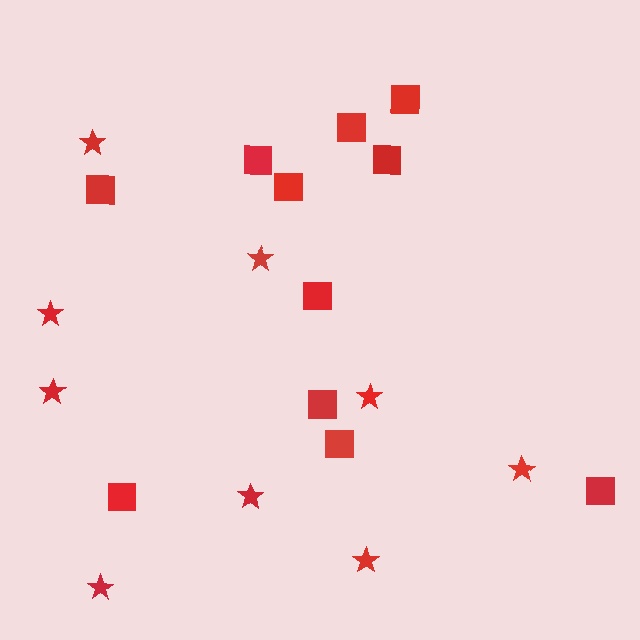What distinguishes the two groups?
There are 2 groups: one group of squares (11) and one group of stars (9).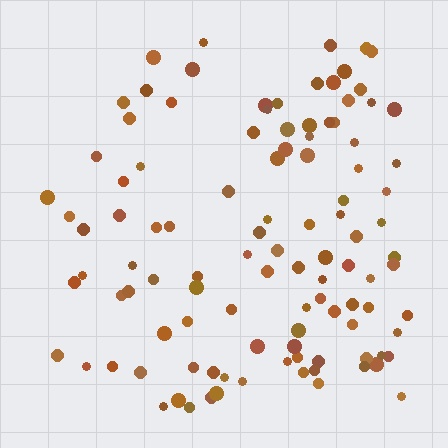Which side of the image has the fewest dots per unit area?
The left.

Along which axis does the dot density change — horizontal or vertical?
Horizontal.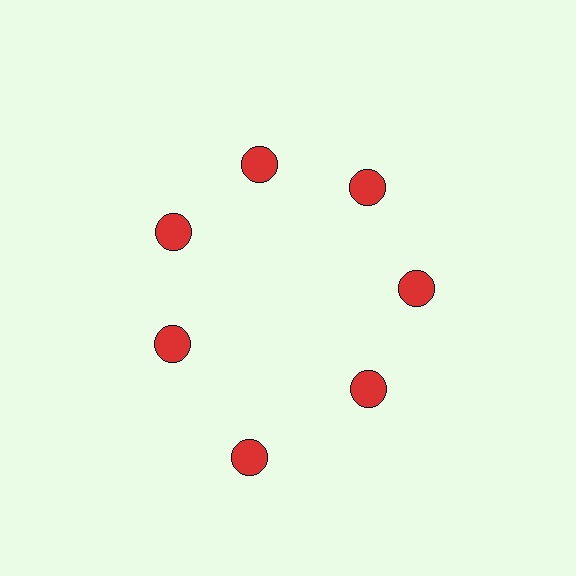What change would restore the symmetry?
The symmetry would be restored by moving it inward, back onto the ring so that all 7 circles sit at equal angles and equal distance from the center.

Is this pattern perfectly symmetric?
No. The 7 red circles are arranged in a ring, but one element near the 6 o'clock position is pushed outward from the center, breaking the 7-fold rotational symmetry.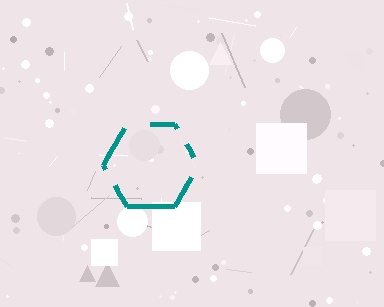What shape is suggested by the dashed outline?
The dashed outline suggests a hexagon.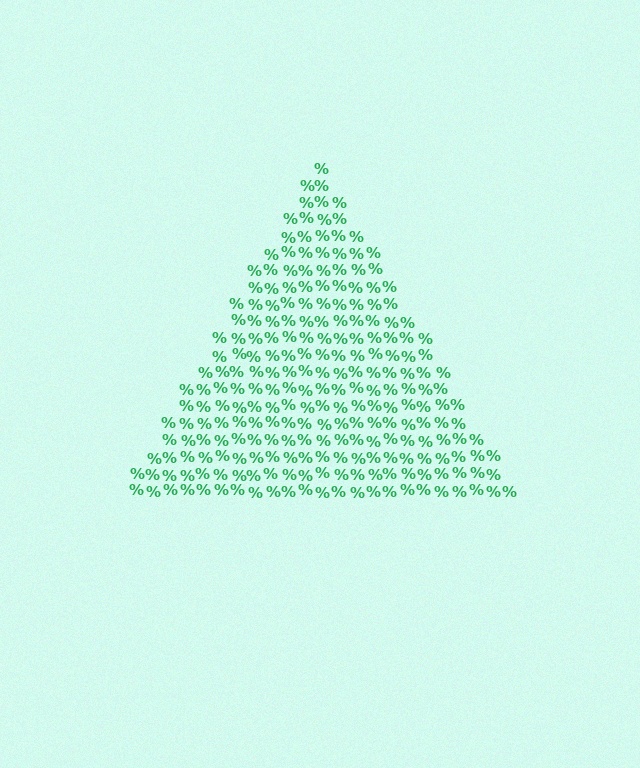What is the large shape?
The large shape is a triangle.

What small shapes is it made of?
It is made of small percent signs.